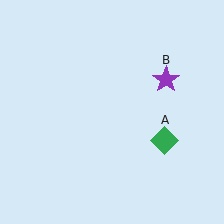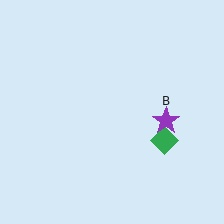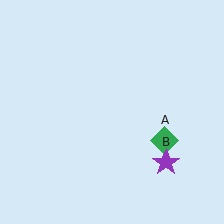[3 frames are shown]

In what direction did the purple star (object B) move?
The purple star (object B) moved down.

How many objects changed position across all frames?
1 object changed position: purple star (object B).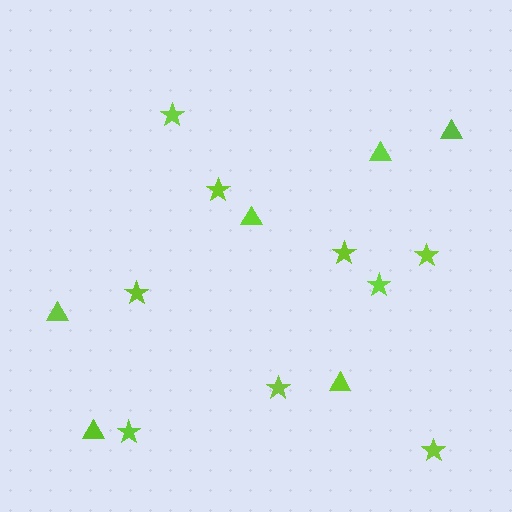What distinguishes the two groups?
There are 2 groups: one group of stars (9) and one group of triangles (6).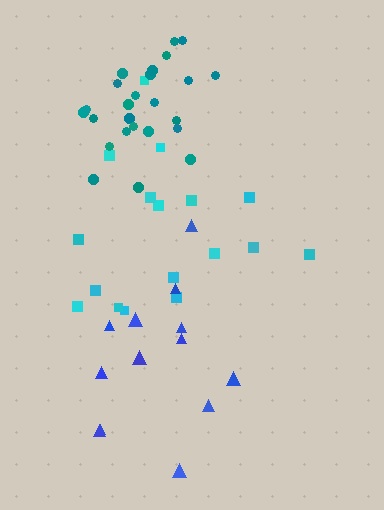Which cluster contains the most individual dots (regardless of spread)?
Teal (25).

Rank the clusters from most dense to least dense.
teal, cyan, blue.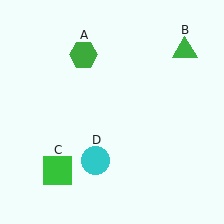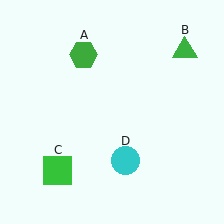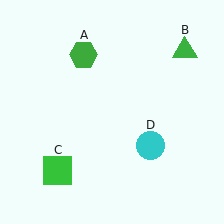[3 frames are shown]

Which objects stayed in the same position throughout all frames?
Green hexagon (object A) and green triangle (object B) and green square (object C) remained stationary.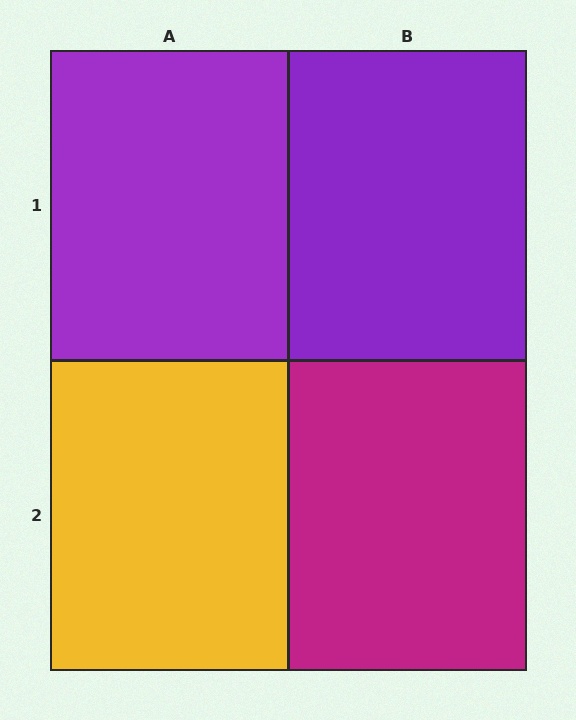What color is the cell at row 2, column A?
Yellow.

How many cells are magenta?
1 cell is magenta.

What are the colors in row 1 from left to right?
Purple, purple.